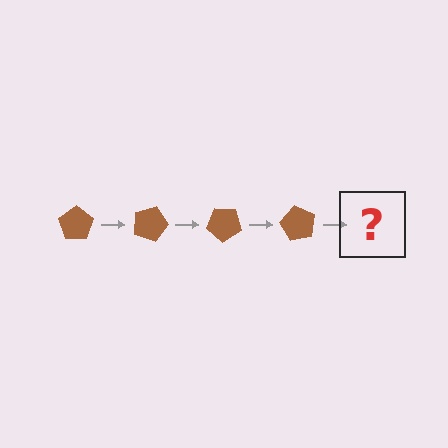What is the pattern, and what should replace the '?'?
The pattern is that the pentagon rotates 20 degrees each step. The '?' should be a brown pentagon rotated 80 degrees.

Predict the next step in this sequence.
The next step is a brown pentagon rotated 80 degrees.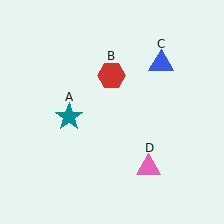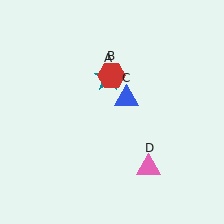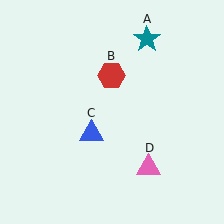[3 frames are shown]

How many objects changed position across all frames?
2 objects changed position: teal star (object A), blue triangle (object C).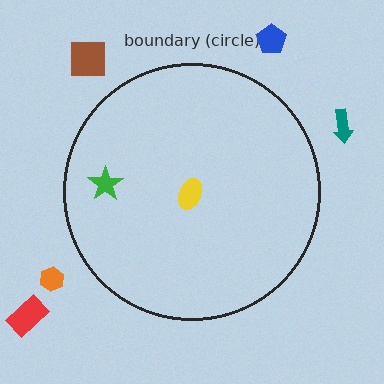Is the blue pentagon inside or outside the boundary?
Outside.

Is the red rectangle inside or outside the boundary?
Outside.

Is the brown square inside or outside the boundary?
Outside.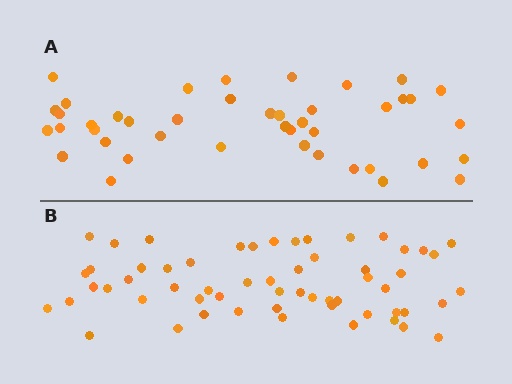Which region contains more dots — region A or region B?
Region B (the bottom region) has more dots.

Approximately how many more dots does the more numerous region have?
Region B has approximately 15 more dots than region A.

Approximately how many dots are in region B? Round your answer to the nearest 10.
About 60 dots. (The exact count is 58, which rounds to 60.)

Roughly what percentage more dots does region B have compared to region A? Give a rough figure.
About 35% more.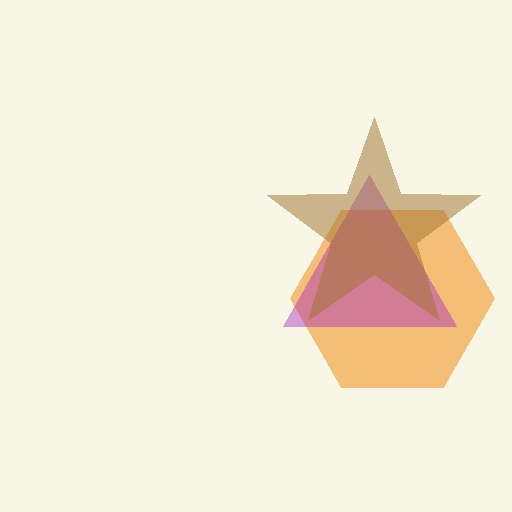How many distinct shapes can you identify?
There are 3 distinct shapes: an orange hexagon, a purple triangle, a brown star.